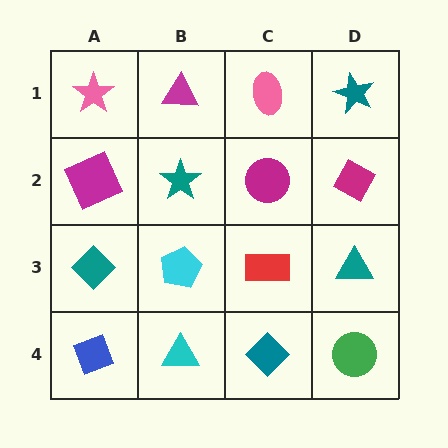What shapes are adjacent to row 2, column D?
A teal star (row 1, column D), a teal triangle (row 3, column D), a magenta circle (row 2, column C).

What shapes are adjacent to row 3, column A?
A magenta square (row 2, column A), a blue diamond (row 4, column A), a cyan pentagon (row 3, column B).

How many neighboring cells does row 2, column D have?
3.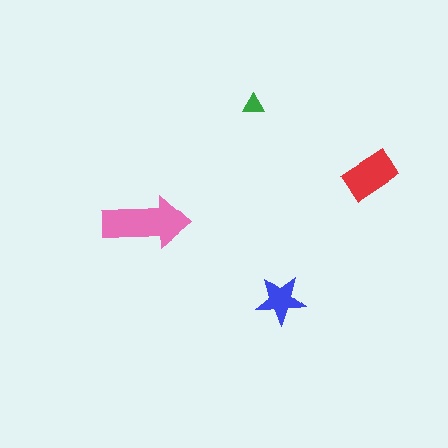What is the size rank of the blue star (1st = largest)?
3rd.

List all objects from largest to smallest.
The pink arrow, the red rectangle, the blue star, the green triangle.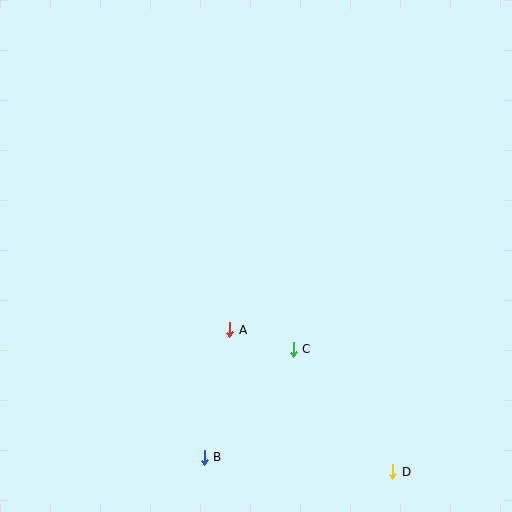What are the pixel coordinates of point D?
Point D is at (393, 472).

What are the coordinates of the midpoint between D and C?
The midpoint between D and C is at (343, 410).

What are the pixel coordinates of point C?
Point C is at (293, 349).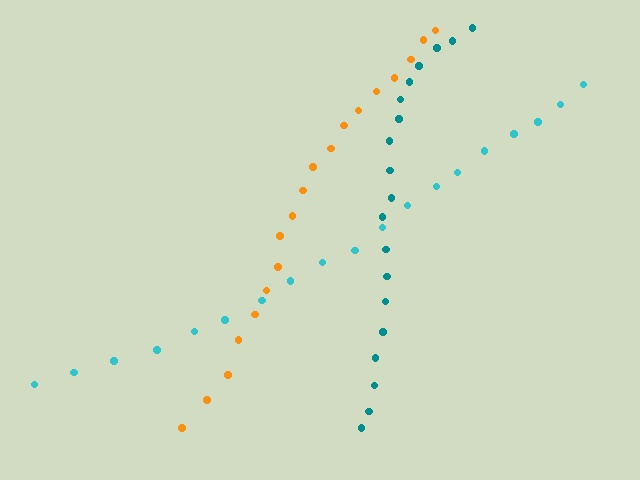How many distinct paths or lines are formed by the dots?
There are 3 distinct paths.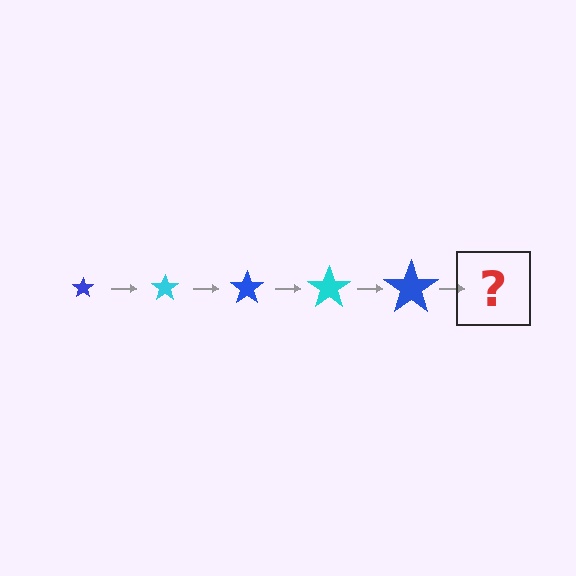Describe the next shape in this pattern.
It should be a cyan star, larger than the previous one.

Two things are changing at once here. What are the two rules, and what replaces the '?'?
The two rules are that the star grows larger each step and the color cycles through blue and cyan. The '?' should be a cyan star, larger than the previous one.